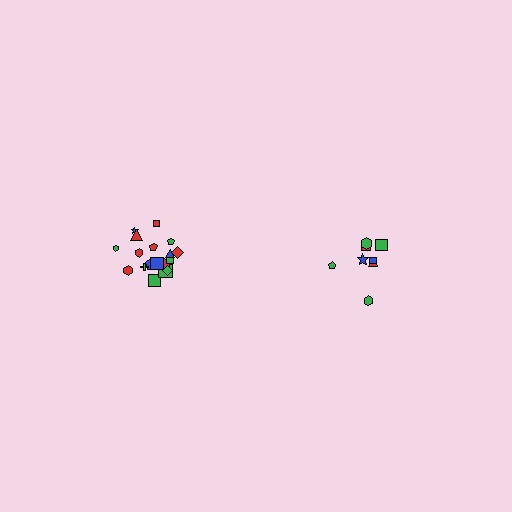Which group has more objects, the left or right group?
The left group.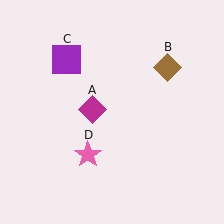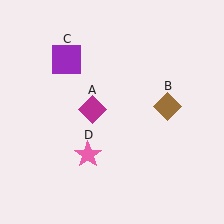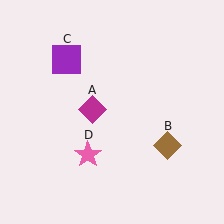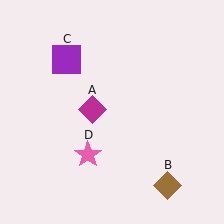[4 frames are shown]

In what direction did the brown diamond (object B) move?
The brown diamond (object B) moved down.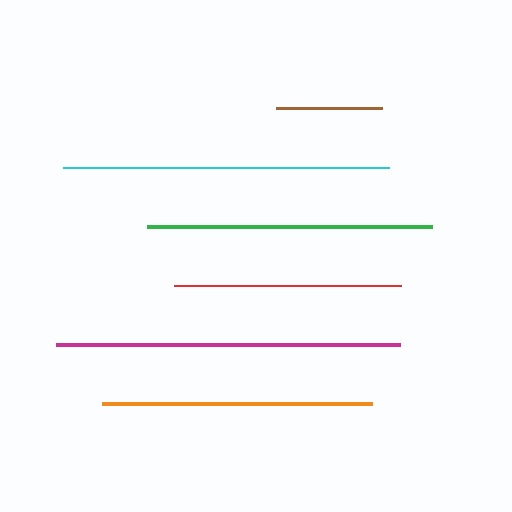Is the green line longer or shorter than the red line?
The green line is longer than the red line.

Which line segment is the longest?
The magenta line is the longest at approximately 344 pixels.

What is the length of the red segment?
The red segment is approximately 227 pixels long.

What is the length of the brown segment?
The brown segment is approximately 106 pixels long.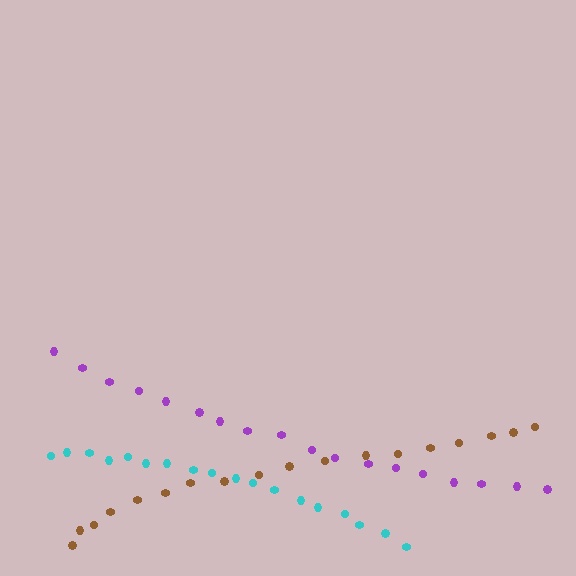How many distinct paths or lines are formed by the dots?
There are 3 distinct paths.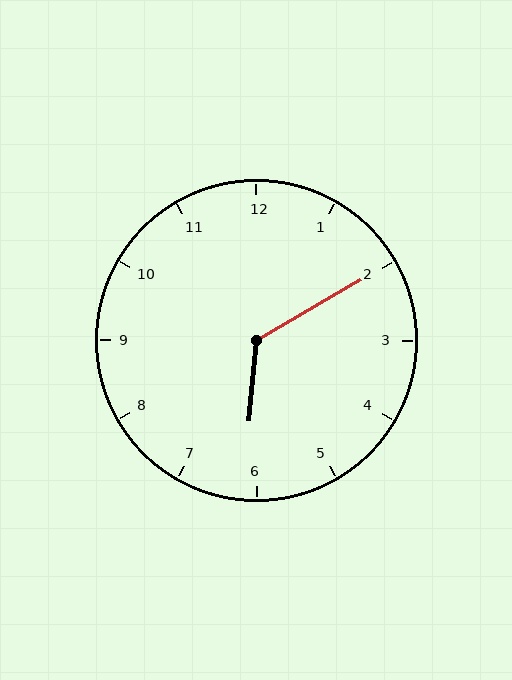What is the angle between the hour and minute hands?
Approximately 125 degrees.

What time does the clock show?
6:10.